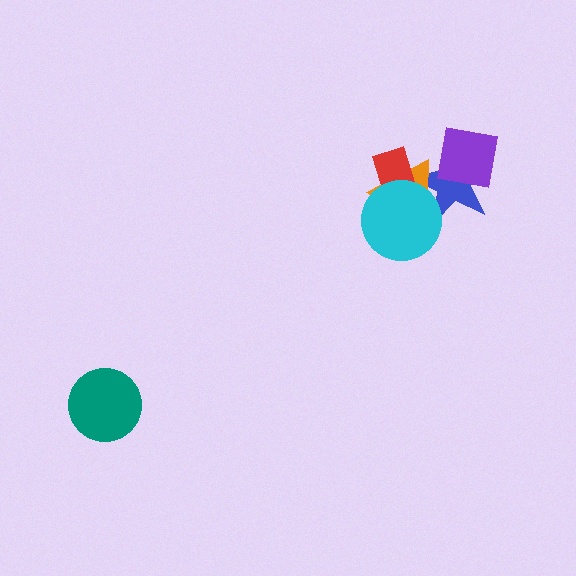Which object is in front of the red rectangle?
The cyan circle is in front of the red rectangle.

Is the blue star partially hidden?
Yes, it is partially covered by another shape.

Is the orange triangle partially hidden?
Yes, it is partially covered by another shape.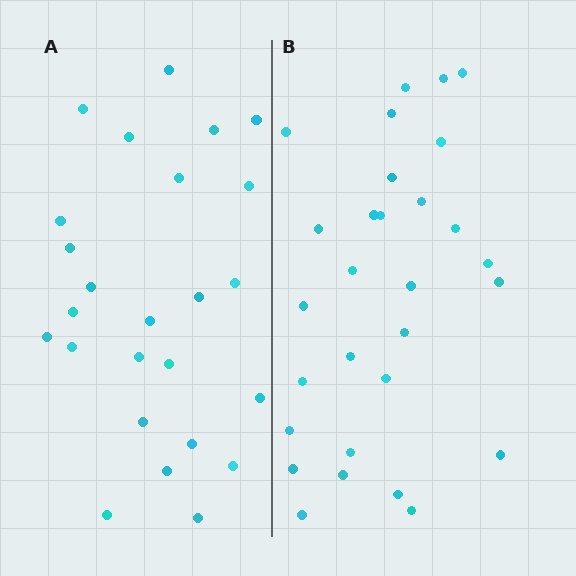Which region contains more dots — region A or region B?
Region B (the right region) has more dots.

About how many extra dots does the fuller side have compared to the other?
Region B has about 4 more dots than region A.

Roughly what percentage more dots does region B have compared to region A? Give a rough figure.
About 15% more.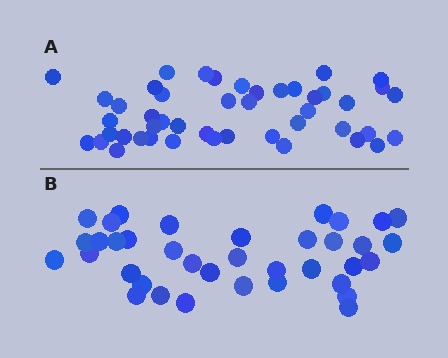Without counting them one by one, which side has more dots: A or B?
Region A (the top region) has more dots.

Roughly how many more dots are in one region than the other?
Region A has roughly 8 or so more dots than region B.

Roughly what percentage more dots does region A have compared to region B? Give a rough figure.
About 25% more.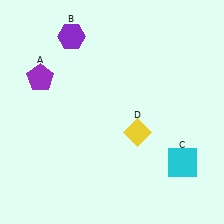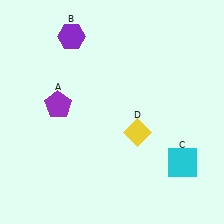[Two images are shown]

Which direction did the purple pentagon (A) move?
The purple pentagon (A) moved down.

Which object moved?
The purple pentagon (A) moved down.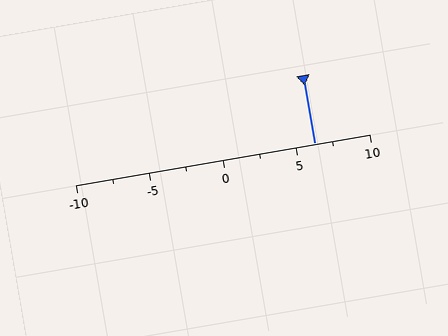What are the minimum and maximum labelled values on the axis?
The axis runs from -10 to 10.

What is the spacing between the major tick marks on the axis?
The major ticks are spaced 5 apart.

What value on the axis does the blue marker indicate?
The marker indicates approximately 6.2.